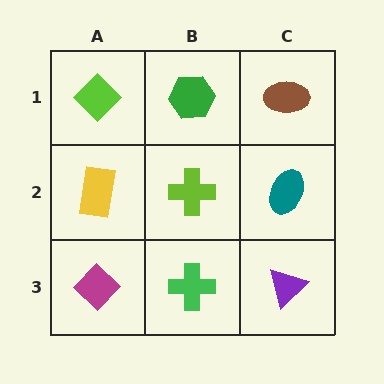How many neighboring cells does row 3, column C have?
2.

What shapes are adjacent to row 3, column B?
A lime cross (row 2, column B), a magenta diamond (row 3, column A), a purple triangle (row 3, column C).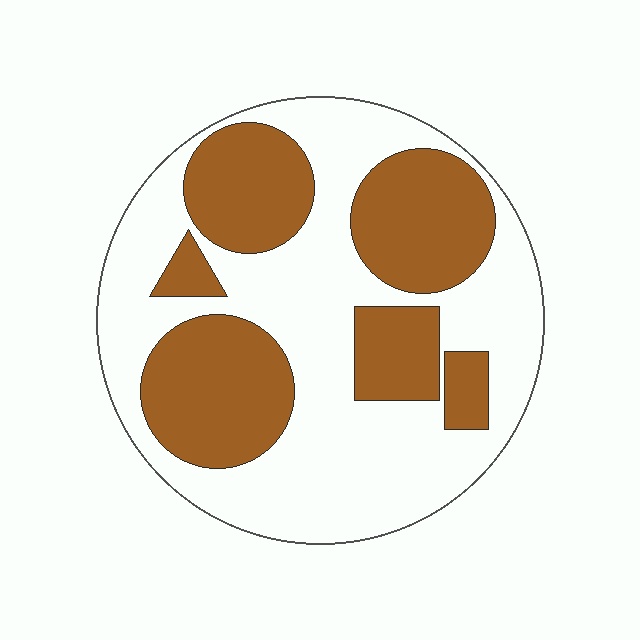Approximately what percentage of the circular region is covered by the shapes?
Approximately 40%.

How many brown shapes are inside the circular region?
6.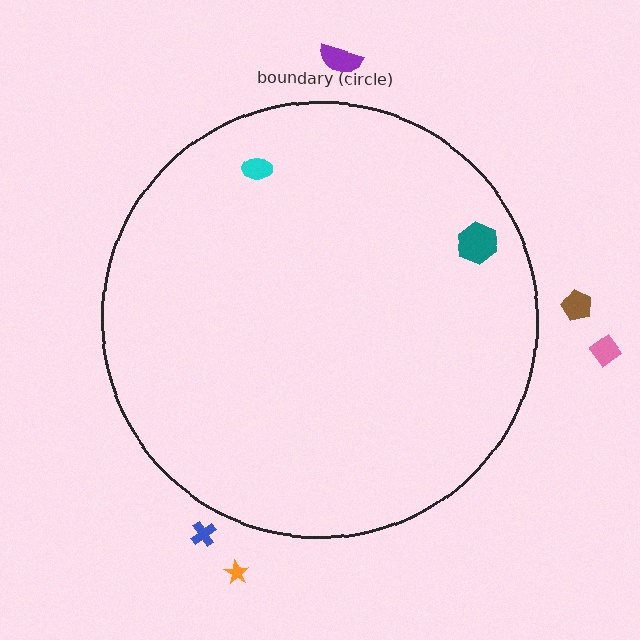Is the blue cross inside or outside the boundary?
Outside.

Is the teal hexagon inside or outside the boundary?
Inside.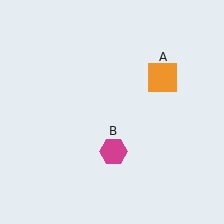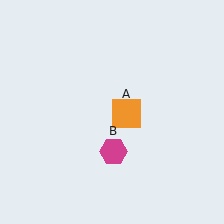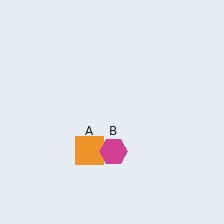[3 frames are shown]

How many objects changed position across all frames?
1 object changed position: orange square (object A).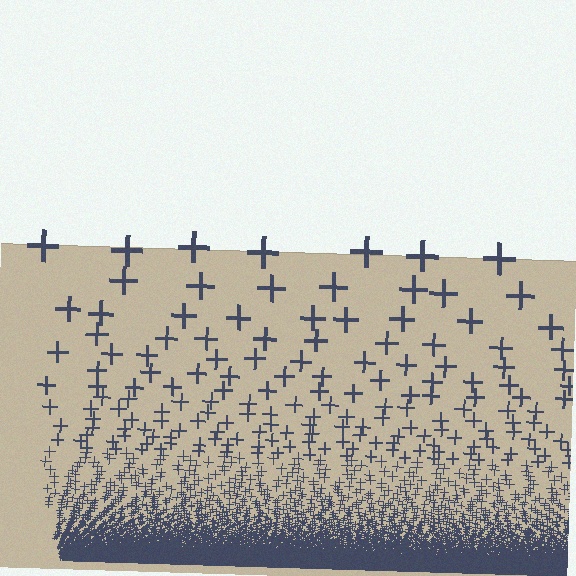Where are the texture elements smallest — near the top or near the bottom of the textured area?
Near the bottom.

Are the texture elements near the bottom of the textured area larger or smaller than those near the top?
Smaller. The gradient is inverted — elements near the bottom are smaller and denser.